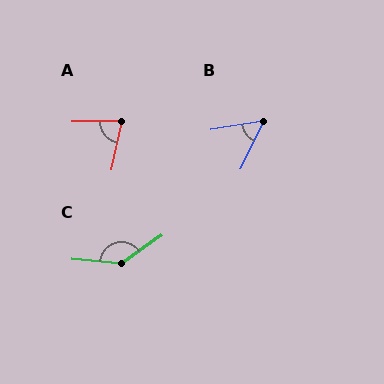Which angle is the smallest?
B, at approximately 55 degrees.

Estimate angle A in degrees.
Approximately 78 degrees.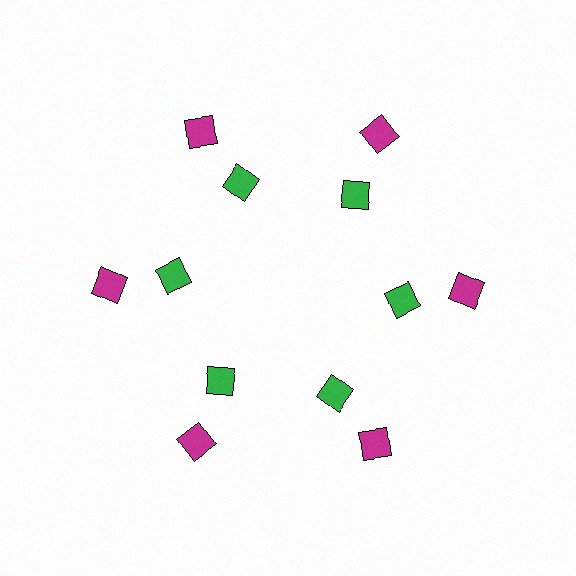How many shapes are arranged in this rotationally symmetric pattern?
There are 18 shapes, arranged in 6 groups of 3.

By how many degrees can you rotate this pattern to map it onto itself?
The pattern maps onto itself every 60 degrees of rotation.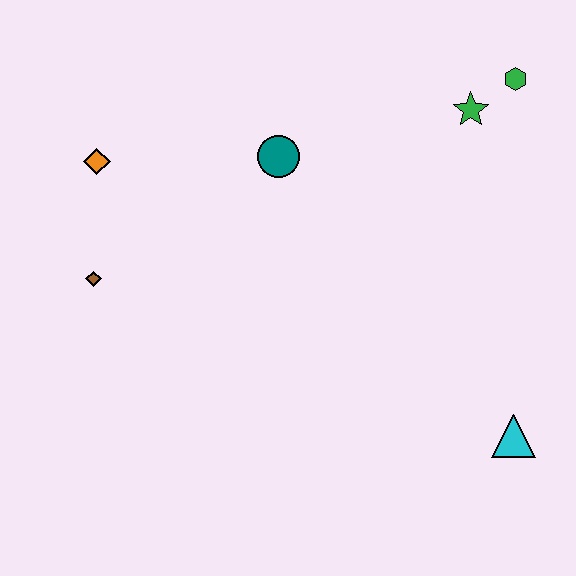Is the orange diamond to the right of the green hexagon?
No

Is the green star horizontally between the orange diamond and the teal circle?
No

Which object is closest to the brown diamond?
The orange diamond is closest to the brown diamond.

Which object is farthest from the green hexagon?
The brown diamond is farthest from the green hexagon.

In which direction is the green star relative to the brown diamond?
The green star is to the right of the brown diamond.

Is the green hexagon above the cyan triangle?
Yes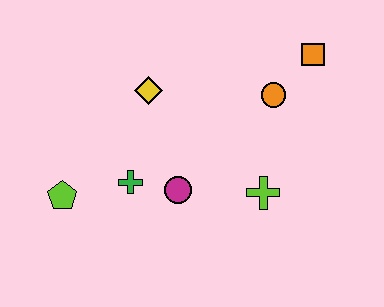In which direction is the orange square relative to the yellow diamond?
The orange square is to the right of the yellow diamond.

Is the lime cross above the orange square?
No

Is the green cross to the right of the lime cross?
No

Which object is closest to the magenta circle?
The green cross is closest to the magenta circle.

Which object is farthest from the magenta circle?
The orange square is farthest from the magenta circle.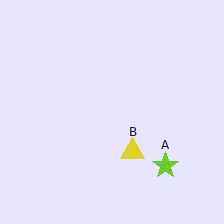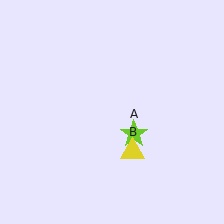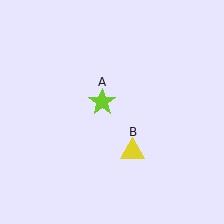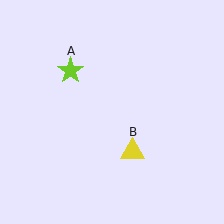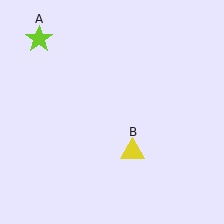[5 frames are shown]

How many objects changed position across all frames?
1 object changed position: lime star (object A).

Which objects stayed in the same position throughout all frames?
Yellow triangle (object B) remained stationary.